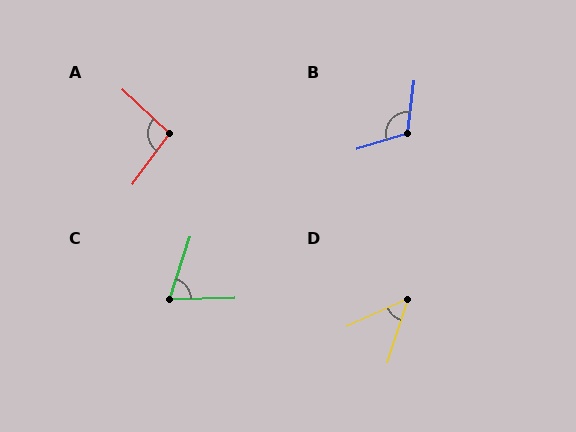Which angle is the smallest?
D, at approximately 47 degrees.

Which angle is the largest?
B, at approximately 114 degrees.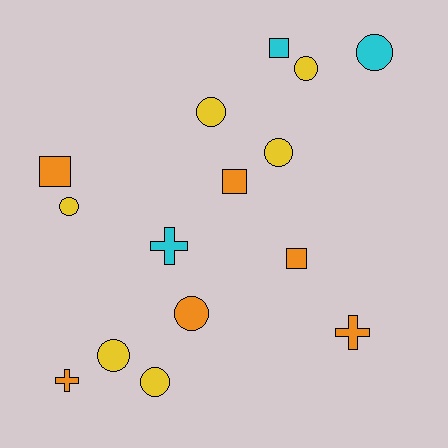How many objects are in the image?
There are 15 objects.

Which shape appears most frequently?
Circle, with 8 objects.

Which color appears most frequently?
Yellow, with 6 objects.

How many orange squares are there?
There are 3 orange squares.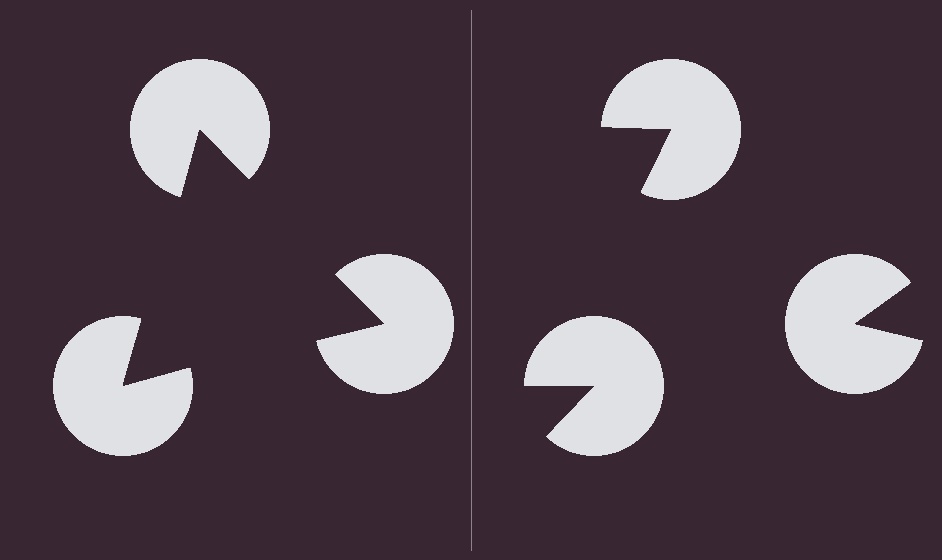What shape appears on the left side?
An illusory triangle.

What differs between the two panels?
The pac-man discs are positioned identically on both sides; only the wedge orientations differ. On the left they align to a triangle; on the right they are misaligned.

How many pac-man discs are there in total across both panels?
6 — 3 on each side.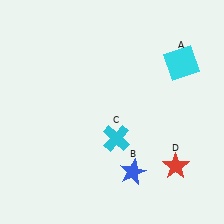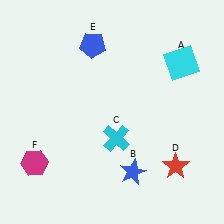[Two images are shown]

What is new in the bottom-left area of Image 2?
A magenta hexagon (F) was added in the bottom-left area of Image 2.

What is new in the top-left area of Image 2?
A blue pentagon (E) was added in the top-left area of Image 2.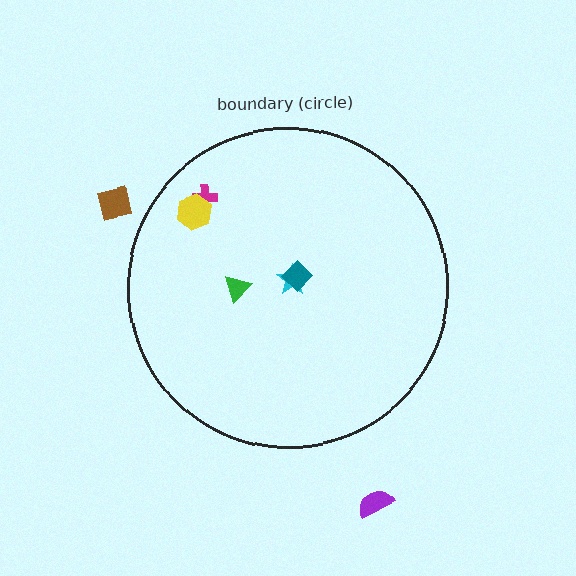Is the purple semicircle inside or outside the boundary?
Outside.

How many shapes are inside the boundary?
5 inside, 2 outside.